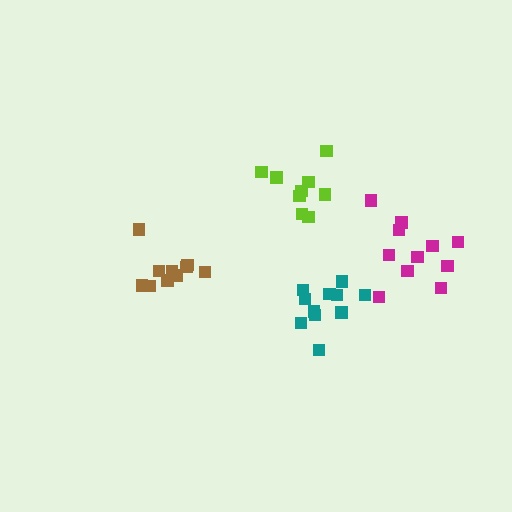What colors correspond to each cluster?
The clusters are colored: teal, brown, magenta, lime.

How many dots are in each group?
Group 1: 11 dots, Group 2: 10 dots, Group 3: 11 dots, Group 4: 10 dots (42 total).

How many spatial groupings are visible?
There are 4 spatial groupings.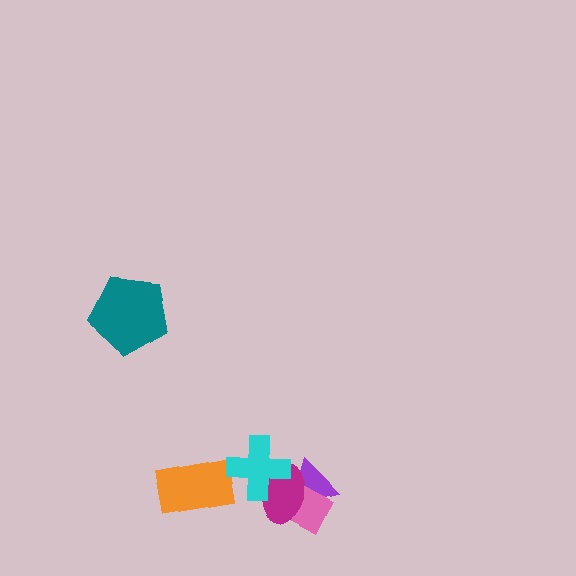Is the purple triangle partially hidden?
Yes, it is partially covered by another shape.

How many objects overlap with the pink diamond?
2 objects overlap with the pink diamond.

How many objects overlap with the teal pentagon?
0 objects overlap with the teal pentagon.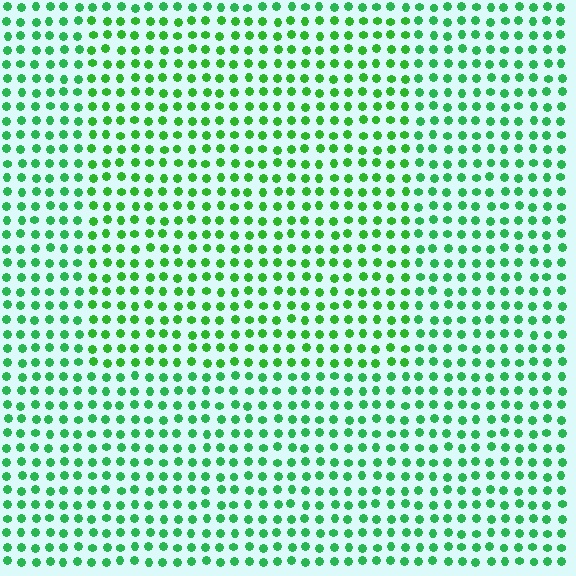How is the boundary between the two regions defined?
The boundary is defined purely by a slight shift in hue (about 19 degrees). Spacing, size, and orientation are identical on both sides.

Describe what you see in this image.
The image is filled with small green elements in a uniform arrangement. A rectangle-shaped region is visible where the elements are tinted to a slightly different hue, forming a subtle color boundary.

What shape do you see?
I see a rectangle.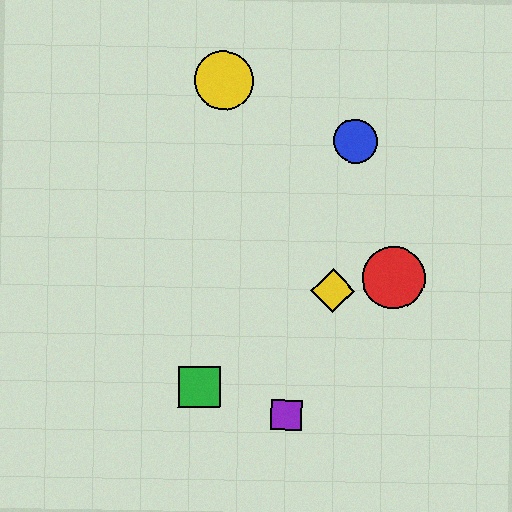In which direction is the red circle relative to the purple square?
The red circle is above the purple square.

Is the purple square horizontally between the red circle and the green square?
Yes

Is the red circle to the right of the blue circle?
Yes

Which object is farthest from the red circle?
The yellow circle is farthest from the red circle.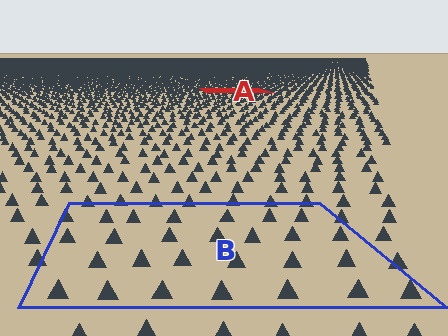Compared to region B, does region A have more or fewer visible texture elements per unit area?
Region A has more texture elements per unit area — they are packed more densely because it is farther away.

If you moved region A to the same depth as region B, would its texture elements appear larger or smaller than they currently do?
They would appear larger. At a closer depth, the same texture elements are projected at a bigger on-screen size.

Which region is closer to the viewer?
Region B is closer. The texture elements there are larger and more spread out.